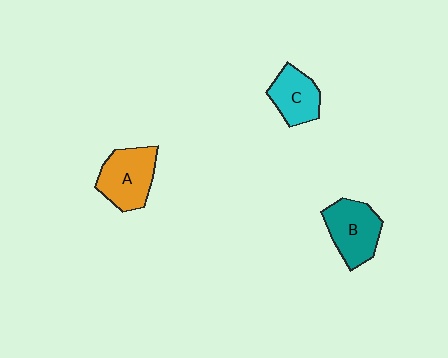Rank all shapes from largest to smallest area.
From largest to smallest: A (orange), B (teal), C (cyan).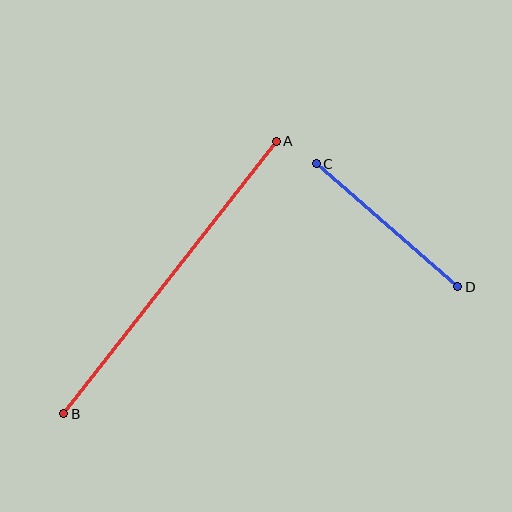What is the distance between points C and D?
The distance is approximately 187 pixels.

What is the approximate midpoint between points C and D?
The midpoint is at approximately (387, 225) pixels.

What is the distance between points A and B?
The distance is approximately 346 pixels.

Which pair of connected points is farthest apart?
Points A and B are farthest apart.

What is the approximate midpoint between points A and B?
The midpoint is at approximately (170, 278) pixels.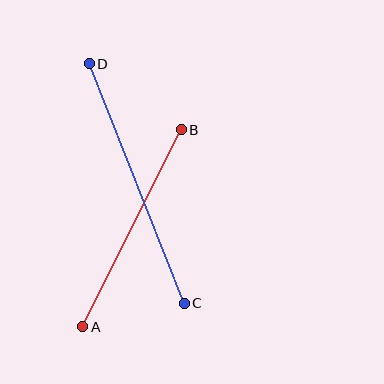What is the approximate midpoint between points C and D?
The midpoint is at approximately (137, 183) pixels.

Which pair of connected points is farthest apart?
Points C and D are farthest apart.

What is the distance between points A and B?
The distance is approximately 220 pixels.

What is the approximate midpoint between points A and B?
The midpoint is at approximately (132, 228) pixels.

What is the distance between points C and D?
The distance is approximately 258 pixels.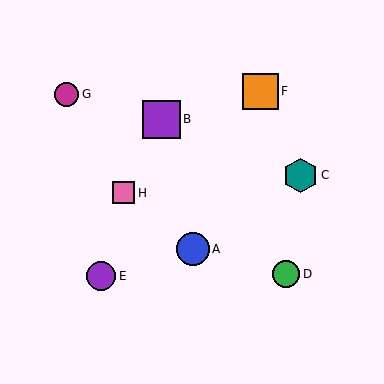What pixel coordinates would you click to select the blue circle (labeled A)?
Click at (193, 249) to select the blue circle A.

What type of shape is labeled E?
Shape E is a purple circle.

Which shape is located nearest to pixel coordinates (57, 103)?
The magenta circle (labeled G) at (67, 94) is nearest to that location.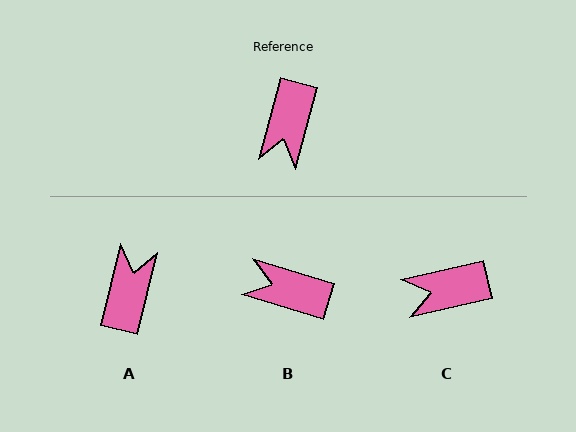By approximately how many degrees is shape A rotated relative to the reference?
Approximately 178 degrees clockwise.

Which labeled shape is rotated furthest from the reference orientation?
A, about 178 degrees away.